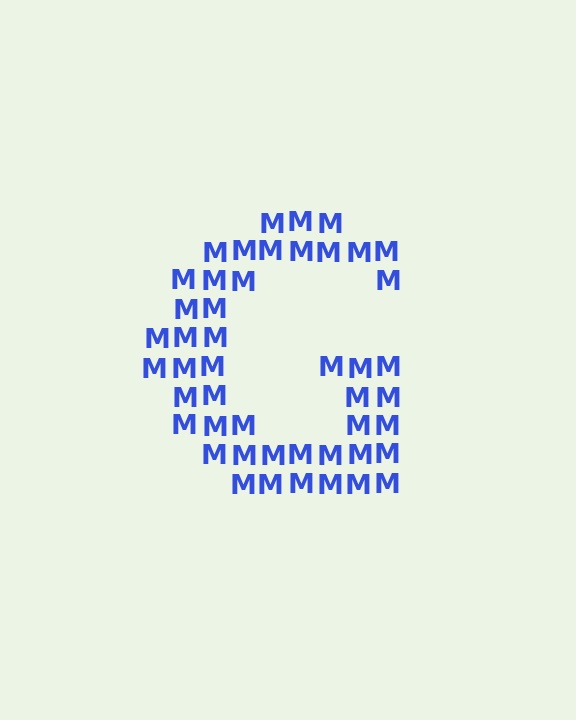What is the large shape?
The large shape is the letter G.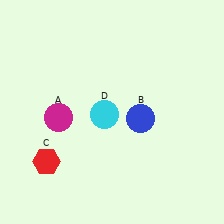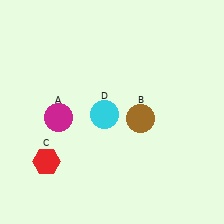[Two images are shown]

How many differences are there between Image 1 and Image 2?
There is 1 difference between the two images.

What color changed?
The circle (B) changed from blue in Image 1 to brown in Image 2.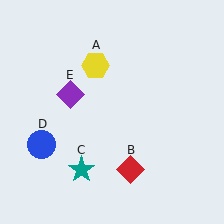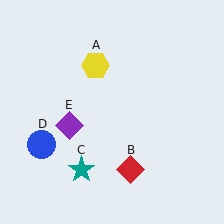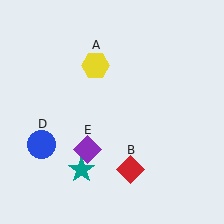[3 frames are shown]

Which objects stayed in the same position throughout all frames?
Yellow hexagon (object A) and red diamond (object B) and teal star (object C) and blue circle (object D) remained stationary.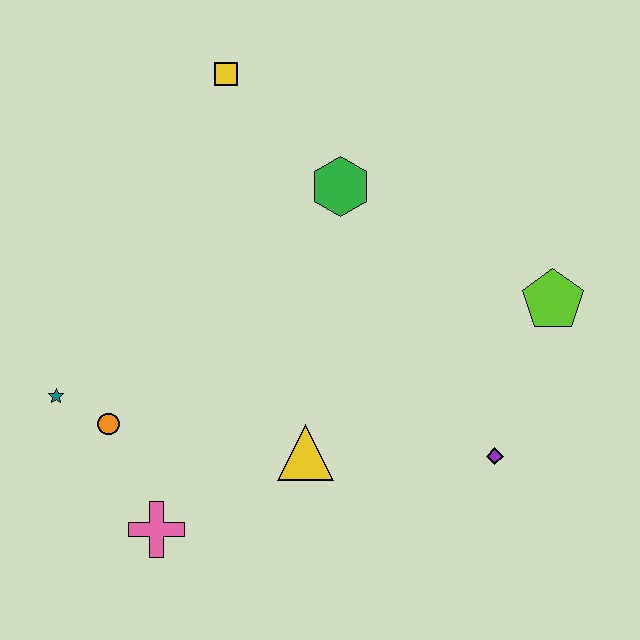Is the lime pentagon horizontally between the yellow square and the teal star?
No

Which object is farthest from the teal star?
The lime pentagon is farthest from the teal star.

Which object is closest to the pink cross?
The orange circle is closest to the pink cross.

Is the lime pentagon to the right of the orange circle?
Yes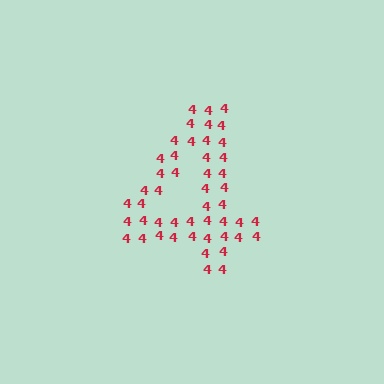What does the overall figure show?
The overall figure shows the digit 4.